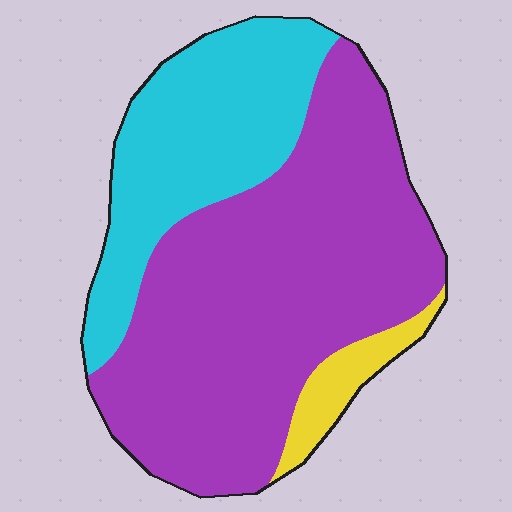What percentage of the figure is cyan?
Cyan covers roughly 30% of the figure.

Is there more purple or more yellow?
Purple.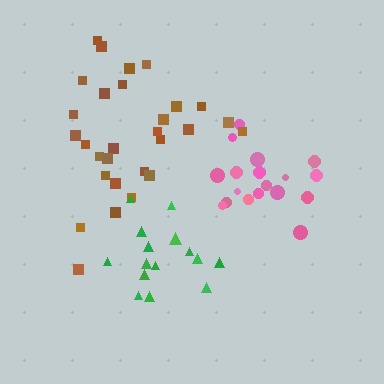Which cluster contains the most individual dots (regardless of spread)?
Brown (29).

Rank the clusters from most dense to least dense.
pink, green, brown.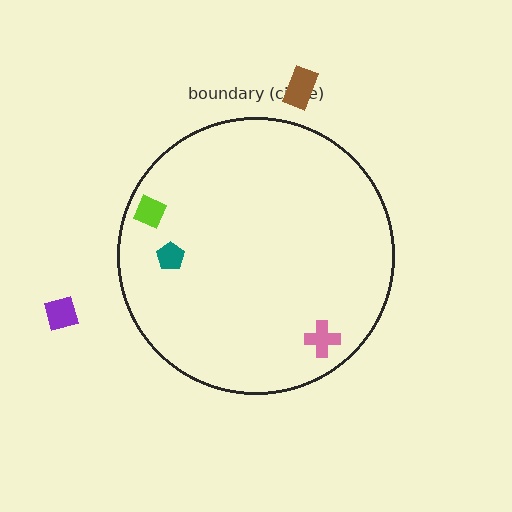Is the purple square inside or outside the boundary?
Outside.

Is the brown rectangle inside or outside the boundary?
Outside.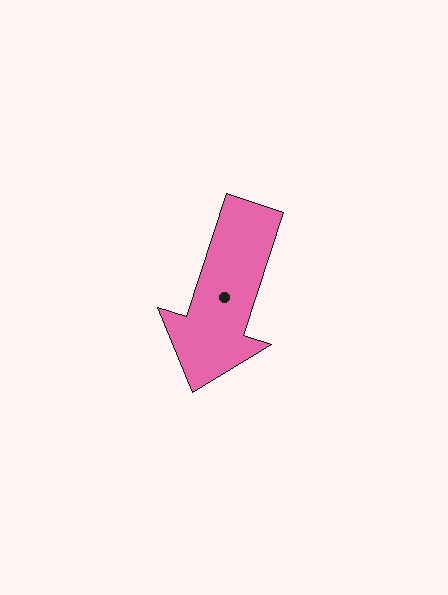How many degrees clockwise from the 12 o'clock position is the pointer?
Approximately 198 degrees.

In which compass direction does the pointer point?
South.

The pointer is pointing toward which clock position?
Roughly 7 o'clock.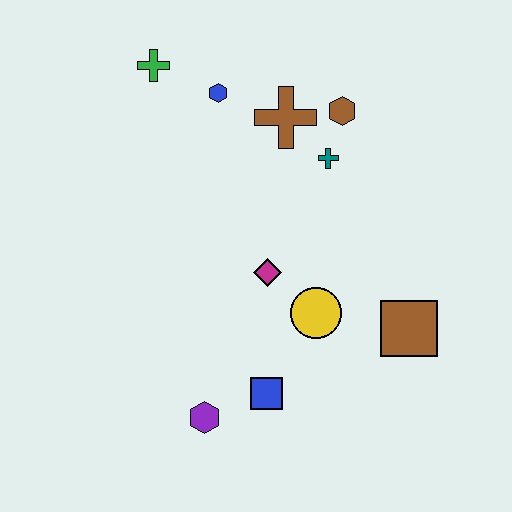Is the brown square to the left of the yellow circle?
No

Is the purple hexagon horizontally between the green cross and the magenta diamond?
Yes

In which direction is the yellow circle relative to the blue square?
The yellow circle is above the blue square.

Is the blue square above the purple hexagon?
Yes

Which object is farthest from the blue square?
The green cross is farthest from the blue square.